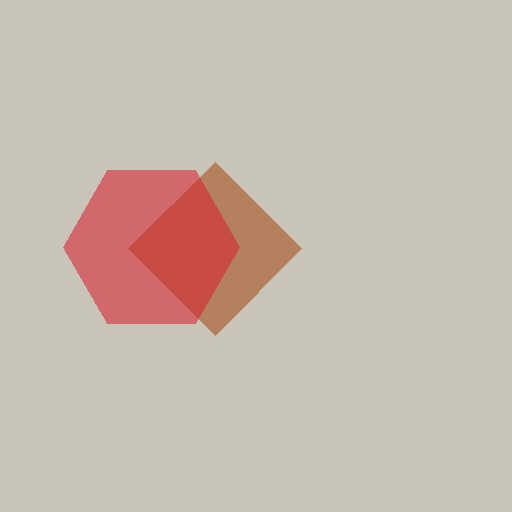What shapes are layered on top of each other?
The layered shapes are: a brown diamond, a red hexagon.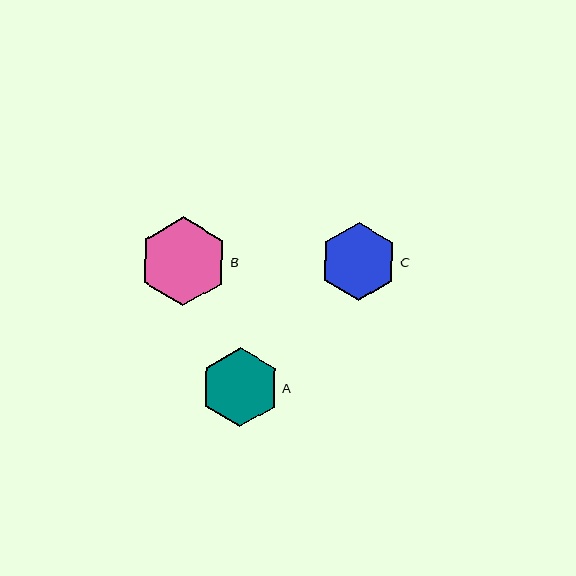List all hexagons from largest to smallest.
From largest to smallest: B, A, C.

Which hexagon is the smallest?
Hexagon C is the smallest with a size of approximately 77 pixels.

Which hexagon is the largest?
Hexagon B is the largest with a size of approximately 89 pixels.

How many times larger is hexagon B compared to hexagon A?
Hexagon B is approximately 1.1 times the size of hexagon A.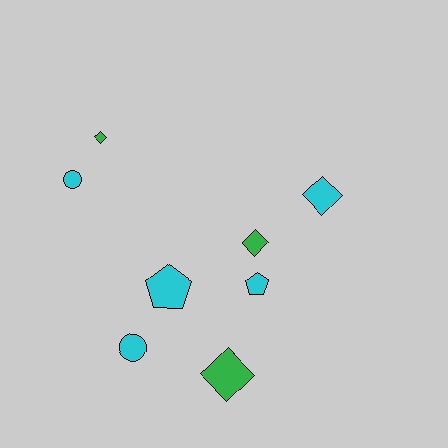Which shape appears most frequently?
Diamond, with 4 objects.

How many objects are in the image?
There are 8 objects.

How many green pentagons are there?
There are no green pentagons.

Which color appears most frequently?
Cyan, with 5 objects.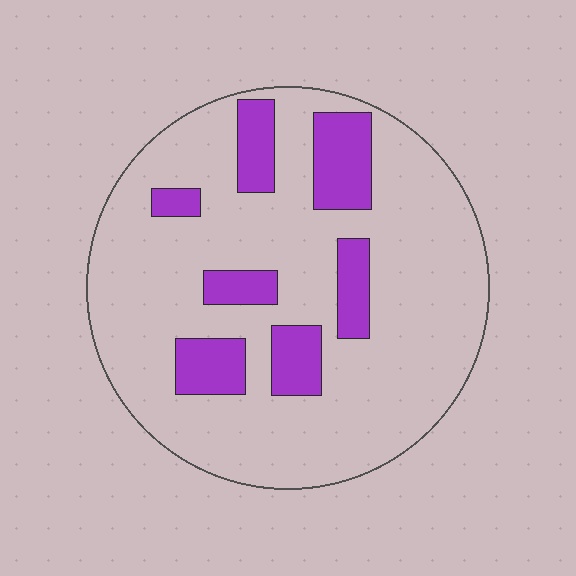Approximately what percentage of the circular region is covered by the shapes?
Approximately 20%.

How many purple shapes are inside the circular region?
7.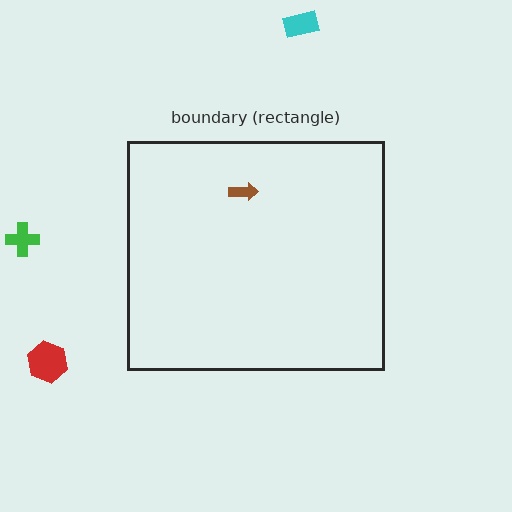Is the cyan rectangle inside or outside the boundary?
Outside.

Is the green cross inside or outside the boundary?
Outside.